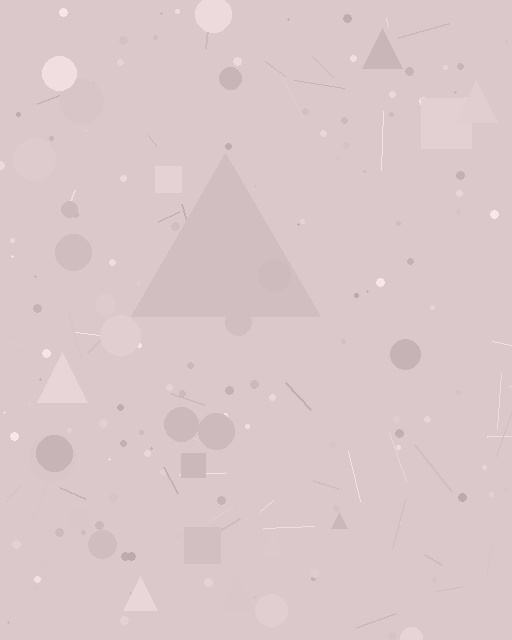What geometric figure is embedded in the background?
A triangle is embedded in the background.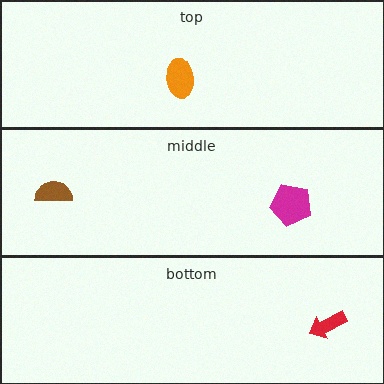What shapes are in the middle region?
The magenta pentagon, the brown semicircle.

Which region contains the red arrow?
The bottom region.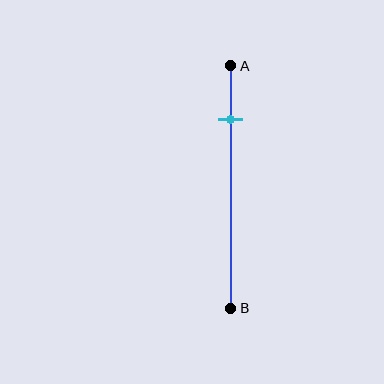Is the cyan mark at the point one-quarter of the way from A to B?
Yes, the mark is approximately at the one-quarter point.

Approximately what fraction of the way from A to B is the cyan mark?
The cyan mark is approximately 20% of the way from A to B.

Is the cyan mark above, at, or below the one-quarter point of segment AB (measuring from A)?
The cyan mark is approximately at the one-quarter point of segment AB.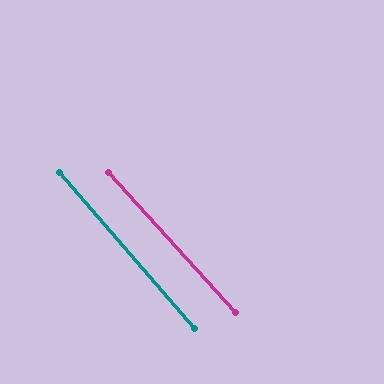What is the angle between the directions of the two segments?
Approximately 2 degrees.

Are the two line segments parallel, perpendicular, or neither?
Parallel — their directions differ by only 1.5°.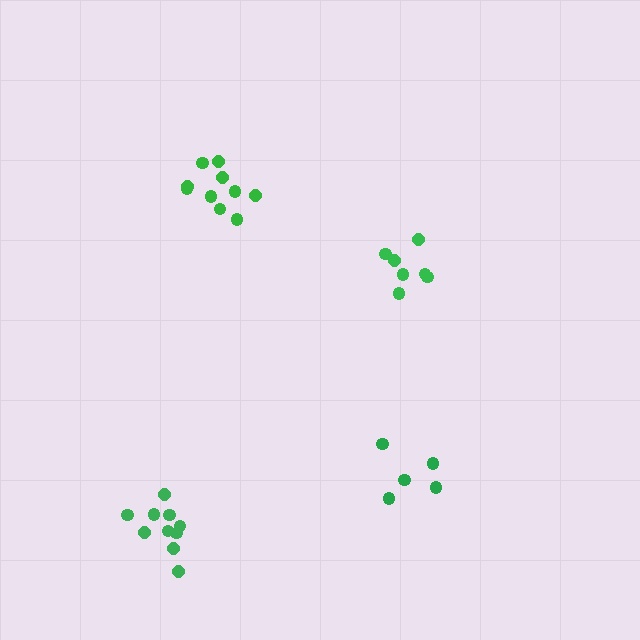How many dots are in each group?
Group 1: 5 dots, Group 2: 10 dots, Group 3: 10 dots, Group 4: 7 dots (32 total).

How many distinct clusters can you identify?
There are 4 distinct clusters.